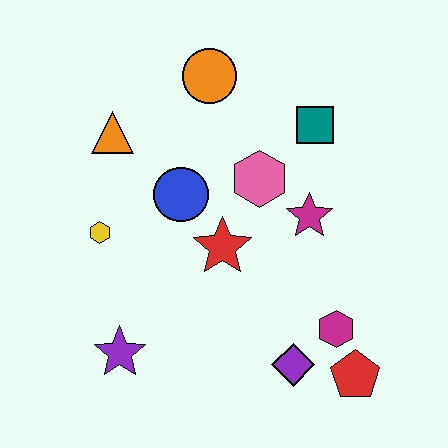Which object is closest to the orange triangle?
The blue circle is closest to the orange triangle.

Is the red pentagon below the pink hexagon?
Yes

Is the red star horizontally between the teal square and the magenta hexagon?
No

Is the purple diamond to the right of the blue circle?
Yes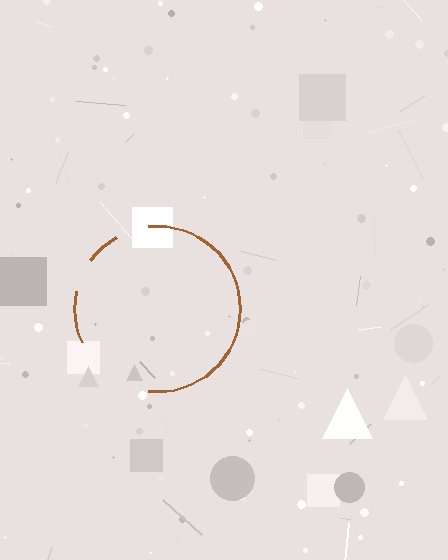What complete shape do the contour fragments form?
The contour fragments form a circle.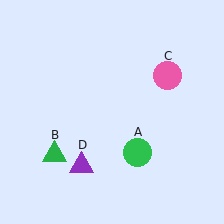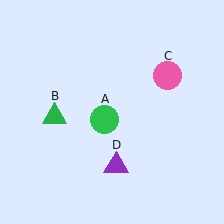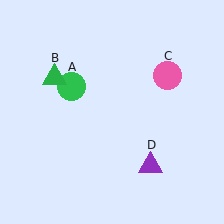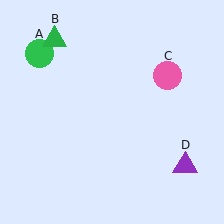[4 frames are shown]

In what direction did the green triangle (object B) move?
The green triangle (object B) moved up.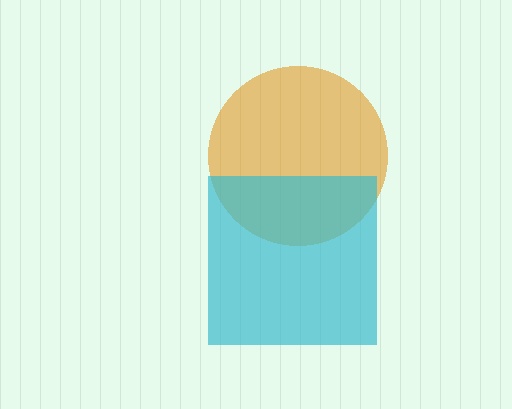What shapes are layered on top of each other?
The layered shapes are: an orange circle, a cyan square.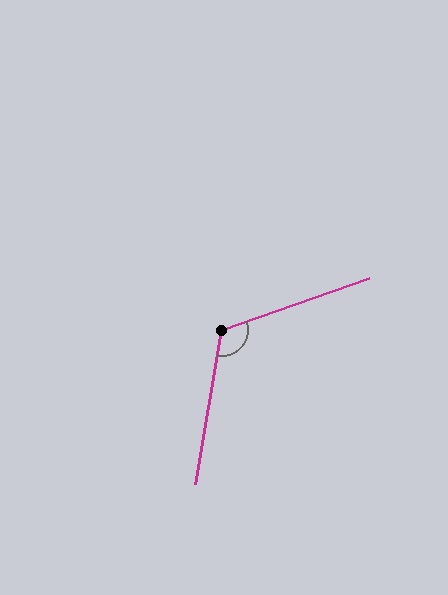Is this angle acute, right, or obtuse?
It is obtuse.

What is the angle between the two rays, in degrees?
Approximately 119 degrees.